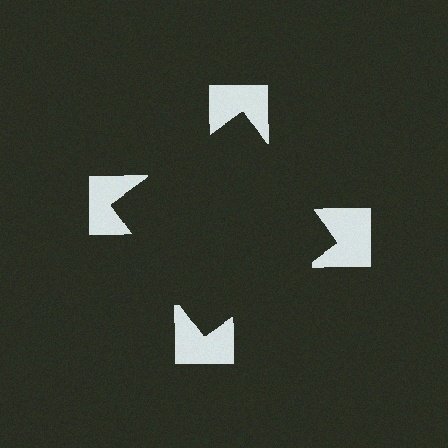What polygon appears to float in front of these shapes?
An illusory square — its edges are inferred from the aligned wedge cuts in the notched squares, not physically drawn.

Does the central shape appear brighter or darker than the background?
It typically appears slightly darker than the background, even though no actual brightness change is drawn.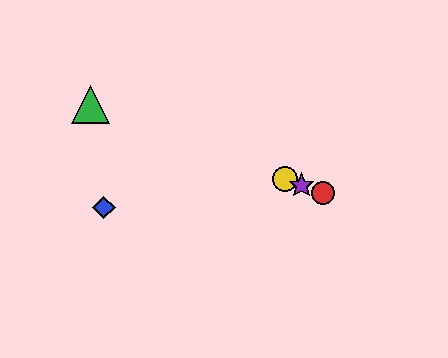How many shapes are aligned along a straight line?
4 shapes (the red circle, the green triangle, the yellow circle, the purple star) are aligned along a straight line.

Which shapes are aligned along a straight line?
The red circle, the green triangle, the yellow circle, the purple star are aligned along a straight line.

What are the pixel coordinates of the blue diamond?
The blue diamond is at (104, 207).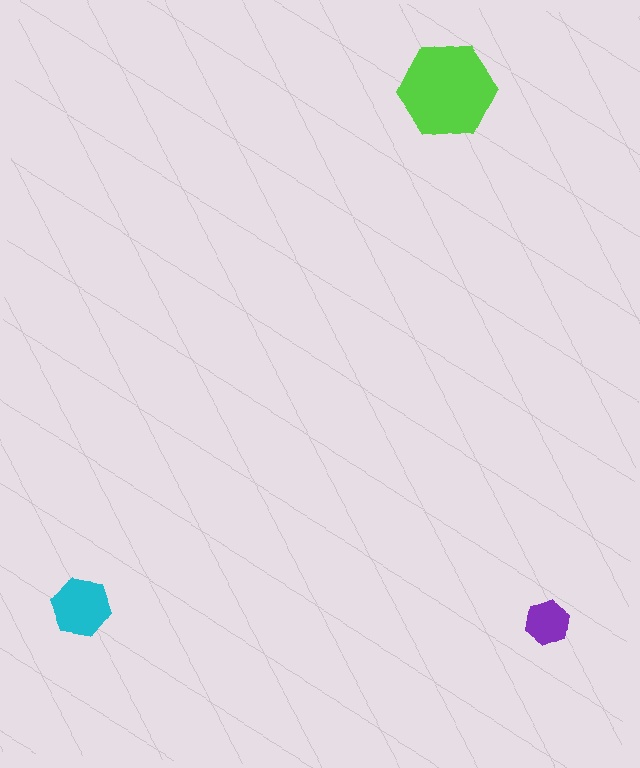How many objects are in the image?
There are 3 objects in the image.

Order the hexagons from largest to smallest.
the lime one, the cyan one, the purple one.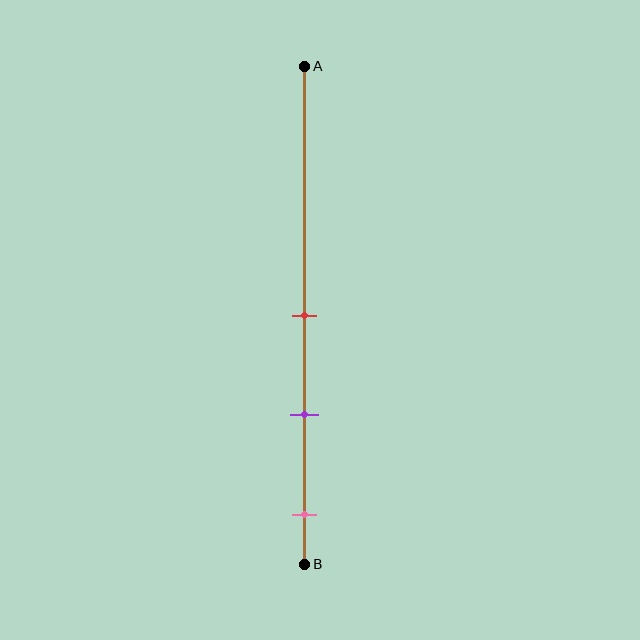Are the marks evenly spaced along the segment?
Yes, the marks are approximately evenly spaced.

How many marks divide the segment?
There are 3 marks dividing the segment.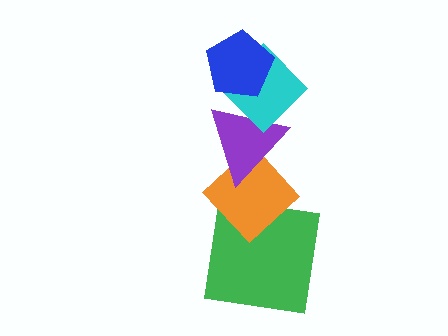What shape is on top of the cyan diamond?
The blue pentagon is on top of the cyan diamond.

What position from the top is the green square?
The green square is 5th from the top.